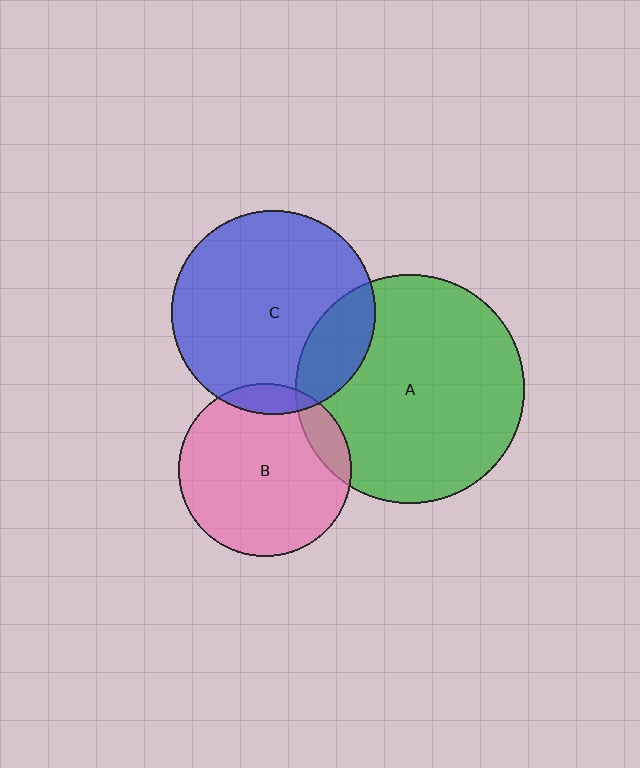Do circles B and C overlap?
Yes.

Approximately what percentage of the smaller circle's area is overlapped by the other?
Approximately 10%.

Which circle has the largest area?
Circle A (green).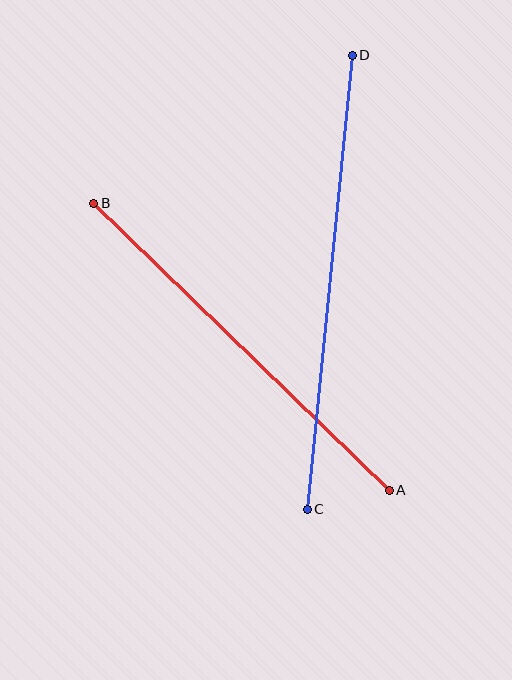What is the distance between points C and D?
The distance is approximately 456 pixels.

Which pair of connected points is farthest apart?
Points C and D are farthest apart.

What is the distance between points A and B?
The distance is approximately 412 pixels.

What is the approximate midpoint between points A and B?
The midpoint is at approximately (242, 347) pixels.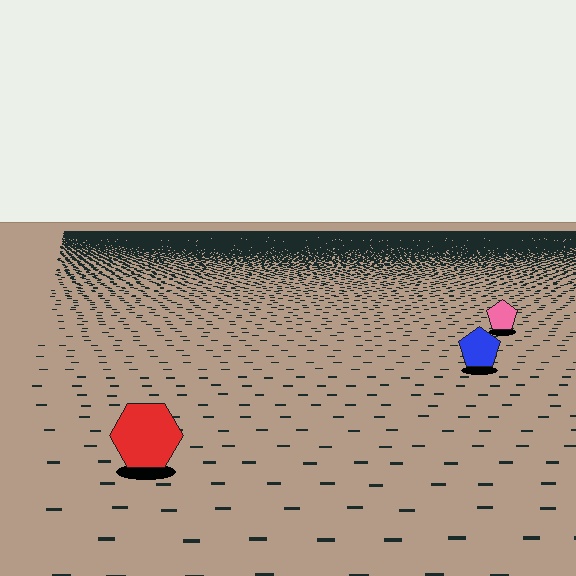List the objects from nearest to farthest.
From nearest to farthest: the red hexagon, the blue pentagon, the pink pentagon.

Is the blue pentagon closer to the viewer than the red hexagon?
No. The red hexagon is closer — you can tell from the texture gradient: the ground texture is coarser near it.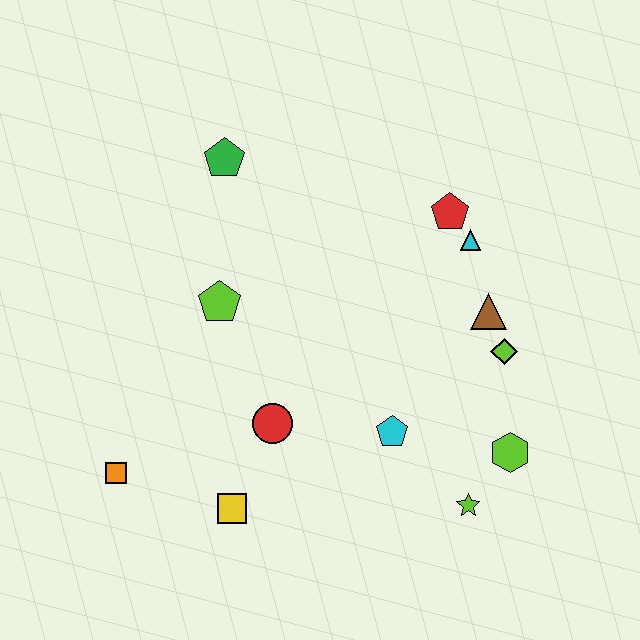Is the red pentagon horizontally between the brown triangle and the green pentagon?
Yes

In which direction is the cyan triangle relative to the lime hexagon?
The cyan triangle is above the lime hexagon.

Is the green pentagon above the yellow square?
Yes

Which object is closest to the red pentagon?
The cyan triangle is closest to the red pentagon.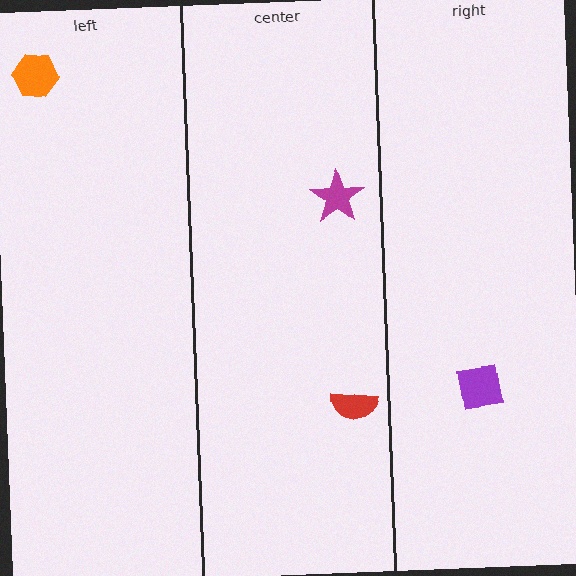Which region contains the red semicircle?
The center region.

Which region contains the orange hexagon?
The left region.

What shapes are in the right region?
The purple square.